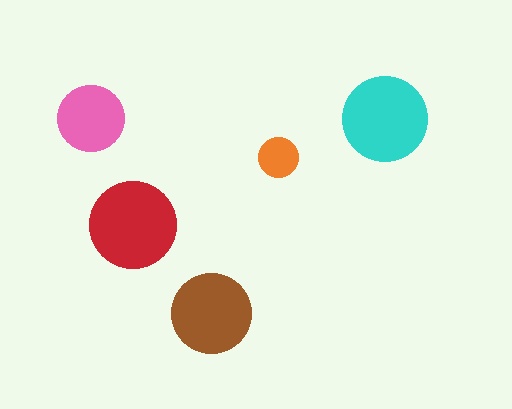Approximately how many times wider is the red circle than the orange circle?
About 2 times wider.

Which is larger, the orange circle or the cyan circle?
The cyan one.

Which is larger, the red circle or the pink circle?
The red one.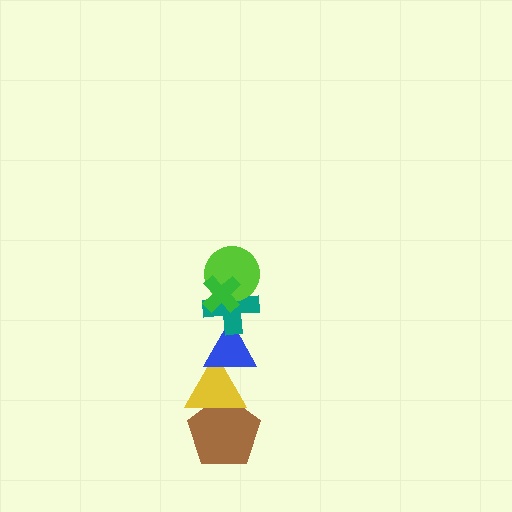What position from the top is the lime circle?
The lime circle is 2nd from the top.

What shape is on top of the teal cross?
The lime circle is on top of the teal cross.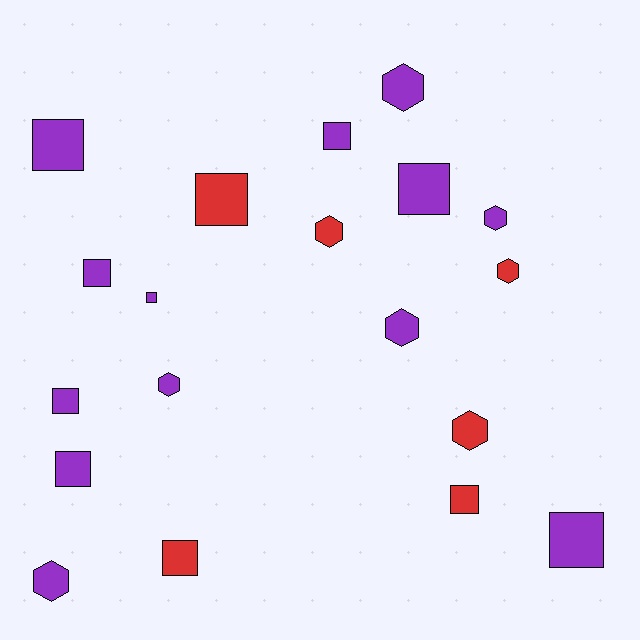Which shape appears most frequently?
Square, with 11 objects.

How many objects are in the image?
There are 19 objects.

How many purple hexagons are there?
There are 5 purple hexagons.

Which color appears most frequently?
Purple, with 13 objects.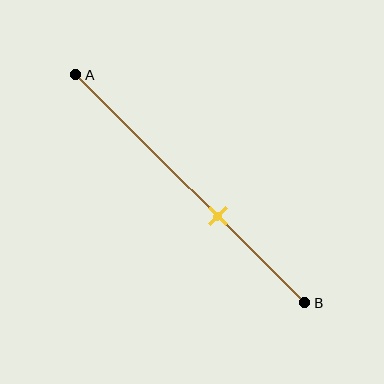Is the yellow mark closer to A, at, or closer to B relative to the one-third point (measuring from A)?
The yellow mark is closer to point B than the one-third point of segment AB.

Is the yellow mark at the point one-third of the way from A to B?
No, the mark is at about 60% from A, not at the 33% one-third point.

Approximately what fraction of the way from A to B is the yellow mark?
The yellow mark is approximately 60% of the way from A to B.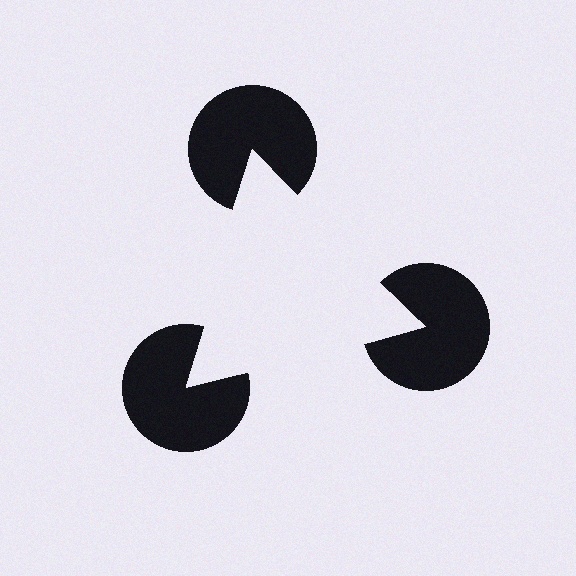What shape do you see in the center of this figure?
An illusory triangle — its edges are inferred from the aligned wedge cuts in the pac-man discs, not physically drawn.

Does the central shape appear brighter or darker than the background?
It typically appears slightly brighter than the background, even though no actual brightness change is drawn.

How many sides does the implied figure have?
3 sides.